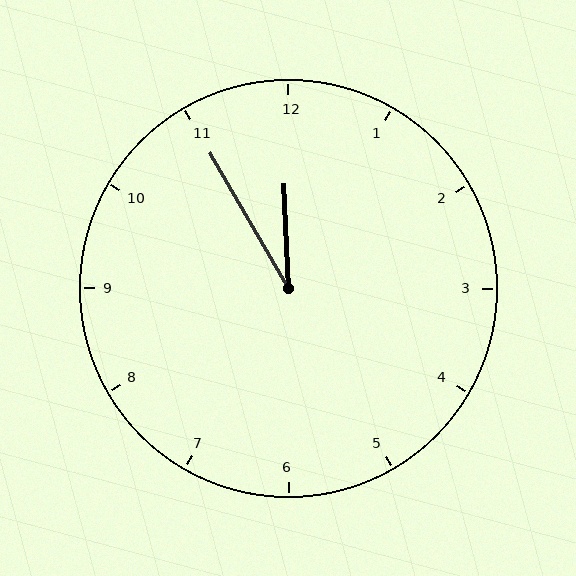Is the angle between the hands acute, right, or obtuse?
It is acute.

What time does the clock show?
11:55.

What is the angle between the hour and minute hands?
Approximately 28 degrees.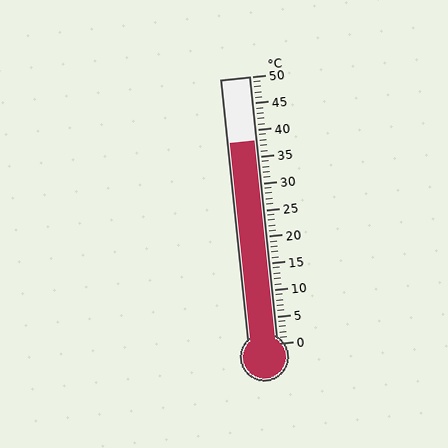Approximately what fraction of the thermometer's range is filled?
The thermometer is filled to approximately 75% of its range.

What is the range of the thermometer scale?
The thermometer scale ranges from 0°C to 50°C.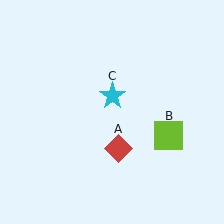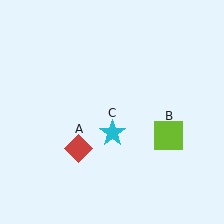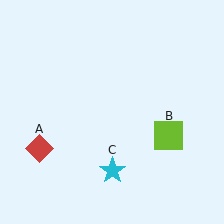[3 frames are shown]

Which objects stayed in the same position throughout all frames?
Lime square (object B) remained stationary.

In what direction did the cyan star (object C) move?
The cyan star (object C) moved down.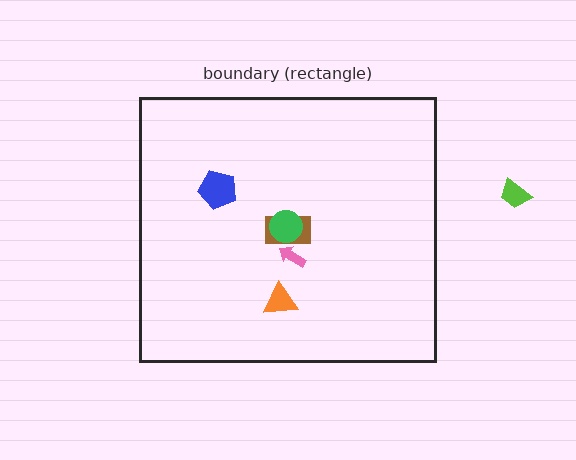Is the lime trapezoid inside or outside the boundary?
Outside.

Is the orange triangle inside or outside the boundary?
Inside.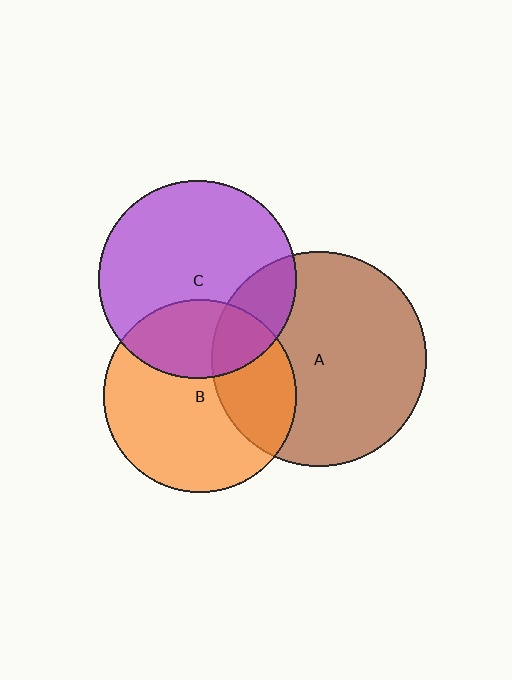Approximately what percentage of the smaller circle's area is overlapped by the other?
Approximately 30%.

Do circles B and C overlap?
Yes.